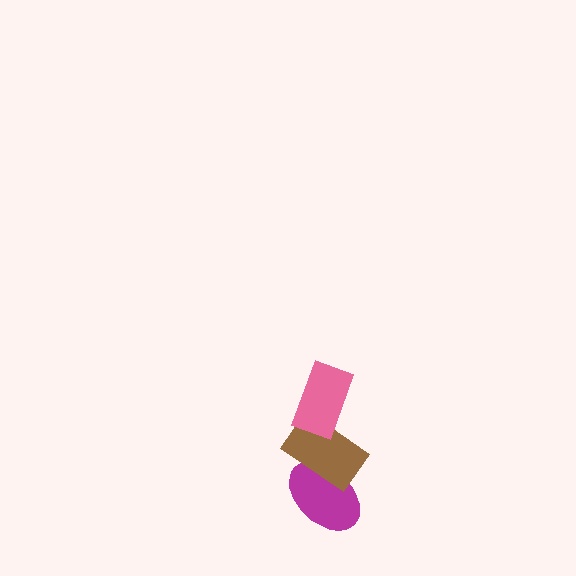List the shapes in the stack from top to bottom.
From top to bottom: the pink rectangle, the brown rectangle, the magenta ellipse.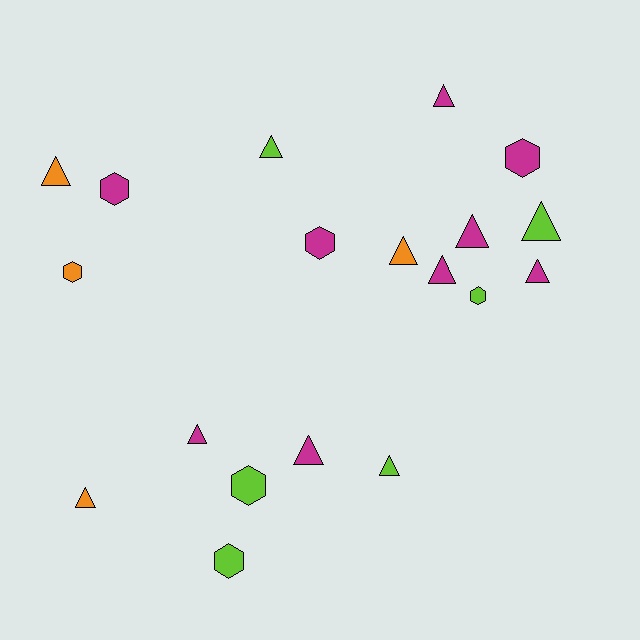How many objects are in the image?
There are 19 objects.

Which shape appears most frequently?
Triangle, with 12 objects.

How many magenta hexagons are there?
There are 3 magenta hexagons.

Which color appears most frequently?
Magenta, with 9 objects.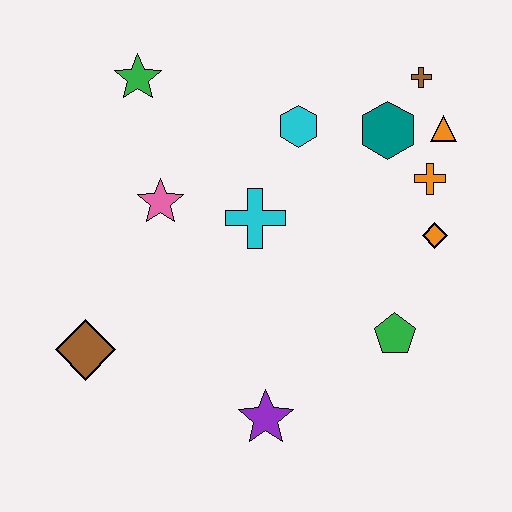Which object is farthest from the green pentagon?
The green star is farthest from the green pentagon.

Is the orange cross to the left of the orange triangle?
Yes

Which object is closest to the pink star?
The cyan cross is closest to the pink star.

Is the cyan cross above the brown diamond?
Yes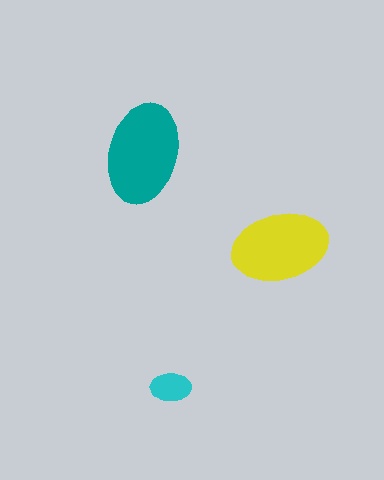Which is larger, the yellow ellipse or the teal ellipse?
The teal one.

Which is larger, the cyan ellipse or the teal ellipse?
The teal one.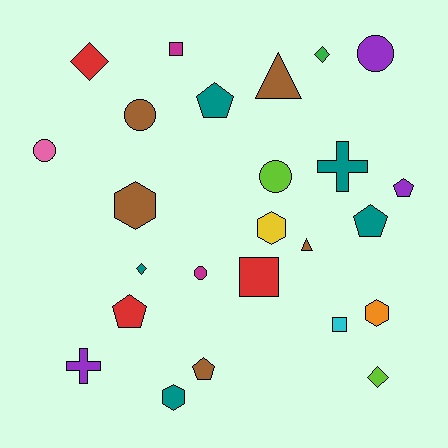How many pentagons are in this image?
There are 5 pentagons.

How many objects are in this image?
There are 25 objects.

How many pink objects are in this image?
There is 1 pink object.